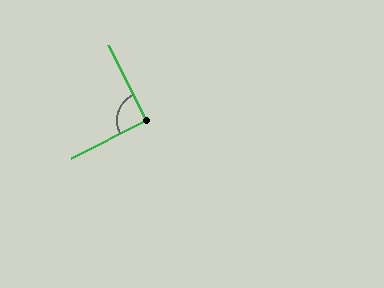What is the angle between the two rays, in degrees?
Approximately 90 degrees.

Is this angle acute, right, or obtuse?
It is approximately a right angle.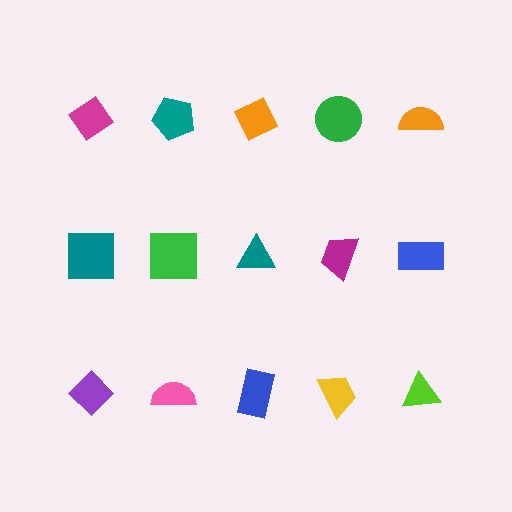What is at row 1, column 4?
A green circle.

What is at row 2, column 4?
A magenta trapezoid.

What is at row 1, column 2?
A teal pentagon.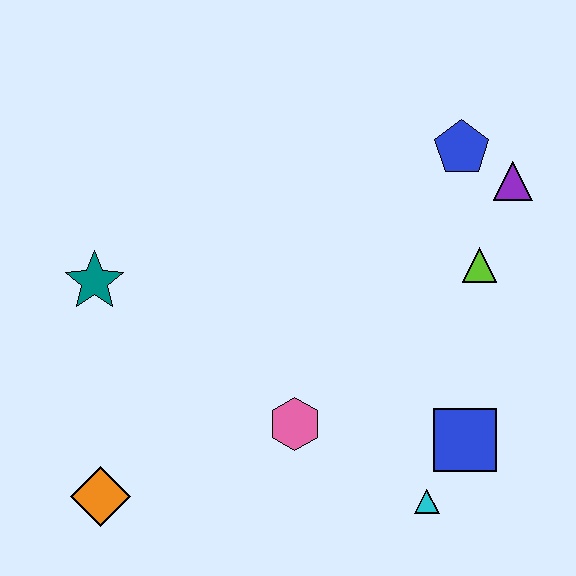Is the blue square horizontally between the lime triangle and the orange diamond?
Yes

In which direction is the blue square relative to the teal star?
The blue square is to the right of the teal star.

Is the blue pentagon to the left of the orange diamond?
No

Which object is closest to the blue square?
The cyan triangle is closest to the blue square.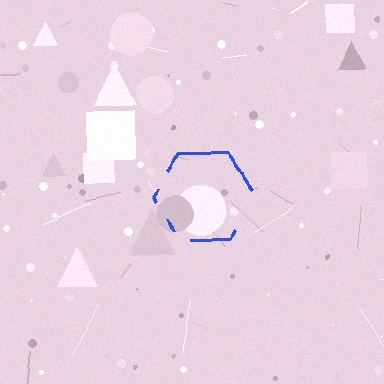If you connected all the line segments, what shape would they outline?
They would outline a hexagon.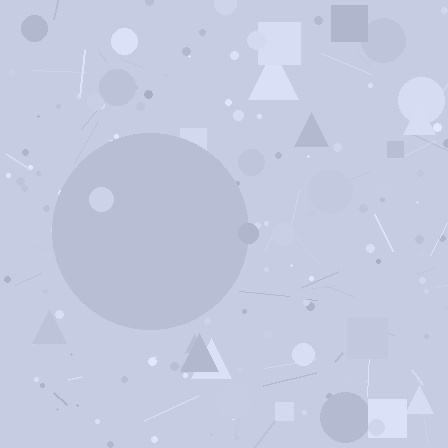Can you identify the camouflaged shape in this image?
The camouflaged shape is a circle.